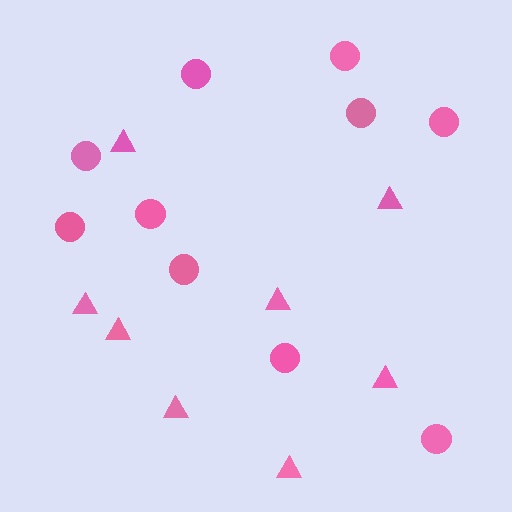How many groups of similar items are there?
There are 2 groups: one group of triangles (8) and one group of circles (10).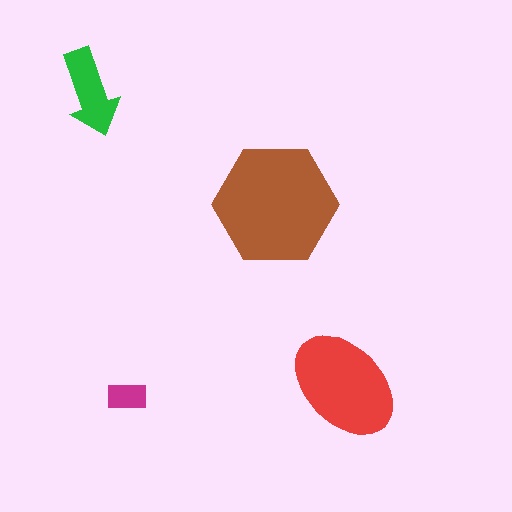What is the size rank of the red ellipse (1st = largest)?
2nd.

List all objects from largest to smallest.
The brown hexagon, the red ellipse, the green arrow, the magenta rectangle.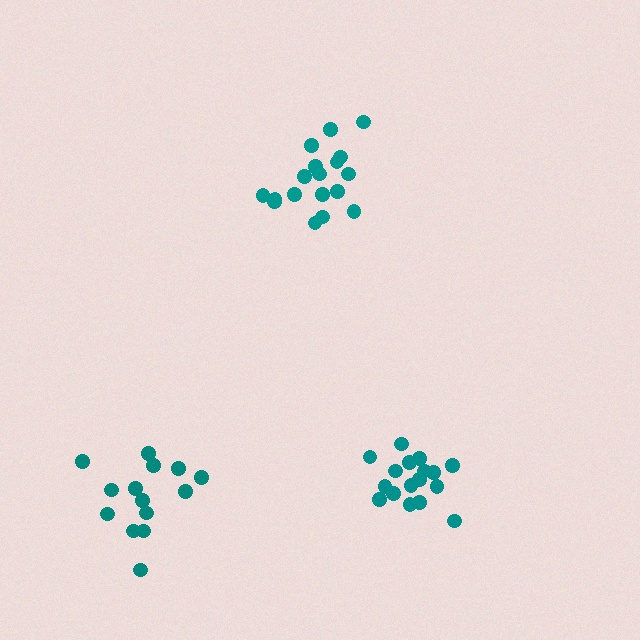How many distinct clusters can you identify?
There are 3 distinct clusters.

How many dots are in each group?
Group 1: 14 dots, Group 2: 18 dots, Group 3: 17 dots (49 total).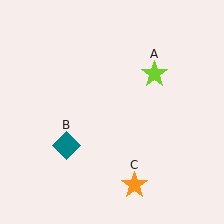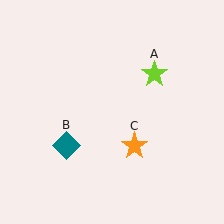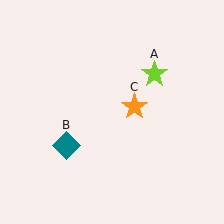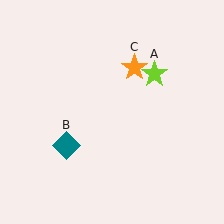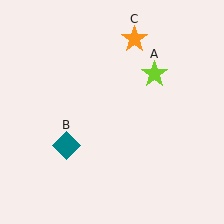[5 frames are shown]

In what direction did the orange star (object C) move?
The orange star (object C) moved up.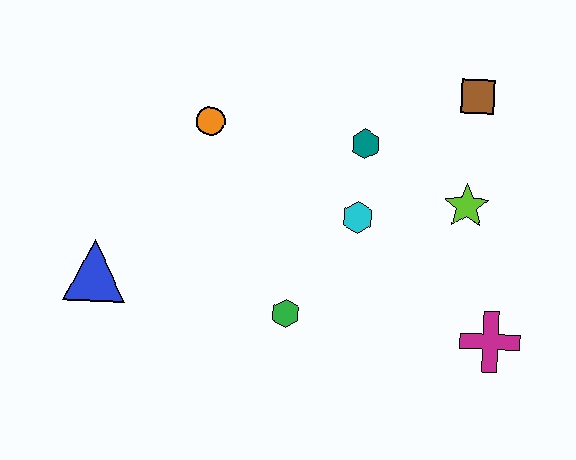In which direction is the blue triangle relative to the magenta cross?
The blue triangle is to the left of the magenta cross.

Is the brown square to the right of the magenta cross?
No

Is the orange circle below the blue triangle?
No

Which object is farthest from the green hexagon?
The brown square is farthest from the green hexagon.